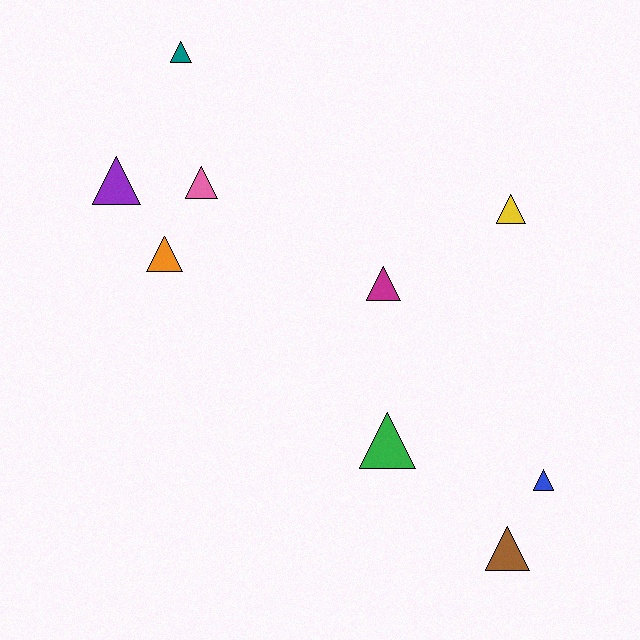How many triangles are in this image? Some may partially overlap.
There are 9 triangles.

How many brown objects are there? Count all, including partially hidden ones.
There is 1 brown object.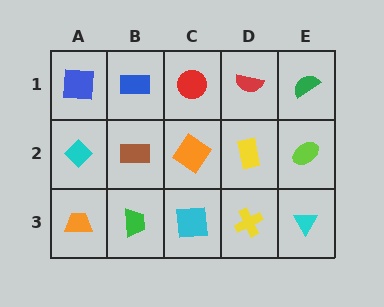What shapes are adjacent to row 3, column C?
An orange diamond (row 2, column C), a green trapezoid (row 3, column B), a yellow cross (row 3, column D).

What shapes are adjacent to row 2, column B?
A blue rectangle (row 1, column B), a green trapezoid (row 3, column B), a cyan diamond (row 2, column A), an orange diamond (row 2, column C).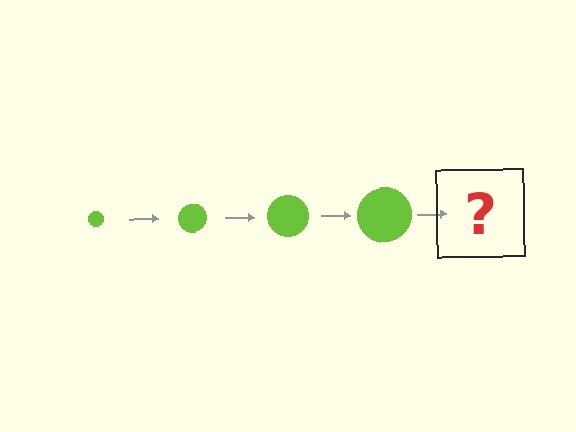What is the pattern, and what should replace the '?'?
The pattern is that the circle gets progressively larger each step. The '?' should be a lime circle, larger than the previous one.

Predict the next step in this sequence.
The next step is a lime circle, larger than the previous one.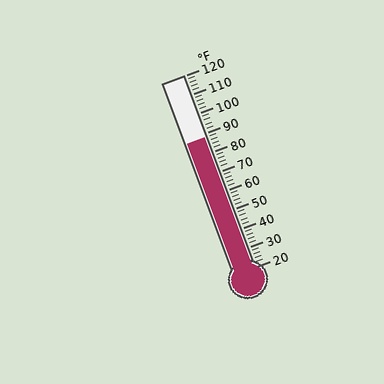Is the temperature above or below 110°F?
The temperature is below 110°F.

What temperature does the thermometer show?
The thermometer shows approximately 88°F.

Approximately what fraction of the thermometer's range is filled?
The thermometer is filled to approximately 70% of its range.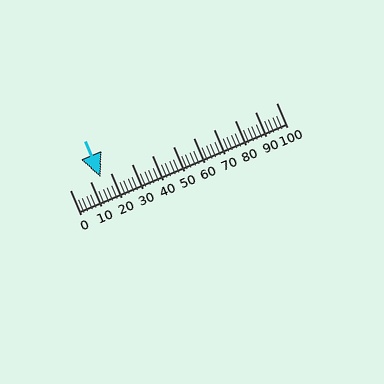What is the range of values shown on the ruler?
The ruler shows values from 0 to 100.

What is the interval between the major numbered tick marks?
The major tick marks are spaced 10 units apart.